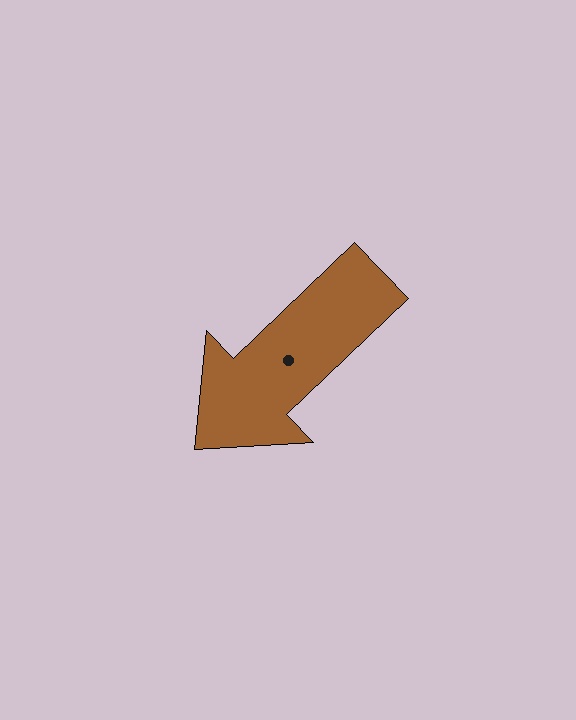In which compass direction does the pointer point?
Southwest.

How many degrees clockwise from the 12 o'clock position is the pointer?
Approximately 226 degrees.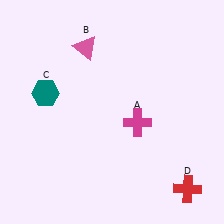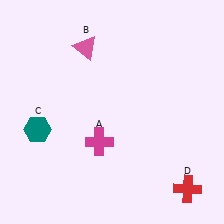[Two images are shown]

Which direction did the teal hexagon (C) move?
The teal hexagon (C) moved down.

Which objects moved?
The objects that moved are: the magenta cross (A), the teal hexagon (C).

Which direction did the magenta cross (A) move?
The magenta cross (A) moved left.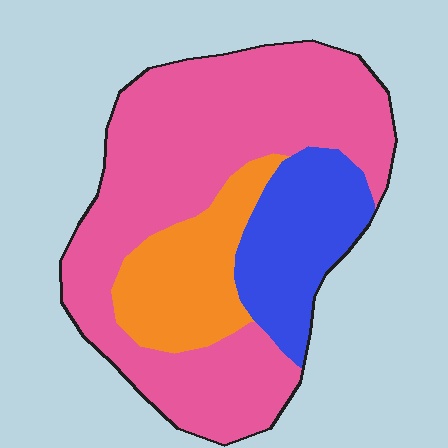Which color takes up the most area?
Pink, at roughly 60%.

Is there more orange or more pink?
Pink.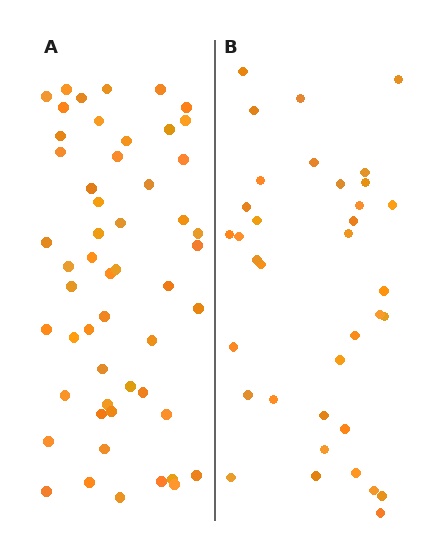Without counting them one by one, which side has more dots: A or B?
Region A (the left region) has more dots.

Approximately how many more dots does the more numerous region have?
Region A has approximately 15 more dots than region B.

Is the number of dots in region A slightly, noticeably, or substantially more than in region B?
Region A has substantially more. The ratio is roughly 1.5 to 1.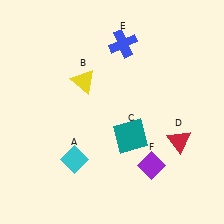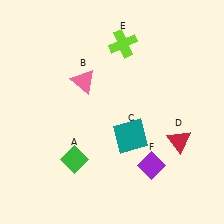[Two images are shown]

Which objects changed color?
A changed from cyan to green. B changed from yellow to pink. E changed from blue to lime.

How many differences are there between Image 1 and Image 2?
There are 3 differences between the two images.